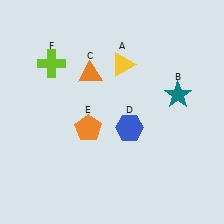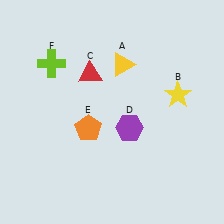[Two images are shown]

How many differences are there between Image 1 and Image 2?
There are 3 differences between the two images.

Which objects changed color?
B changed from teal to yellow. C changed from orange to red. D changed from blue to purple.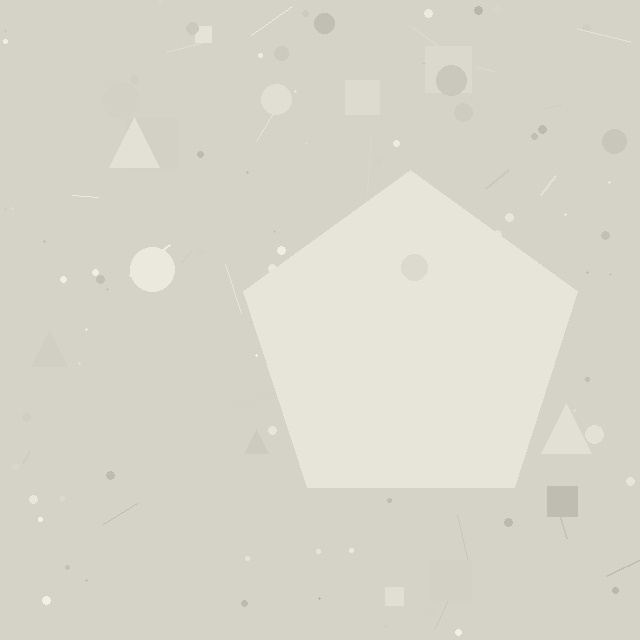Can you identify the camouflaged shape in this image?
The camouflaged shape is a pentagon.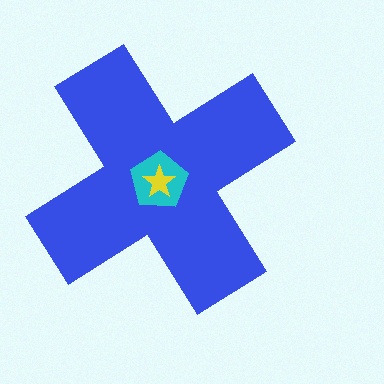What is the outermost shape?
The blue cross.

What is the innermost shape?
The yellow star.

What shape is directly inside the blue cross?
The cyan pentagon.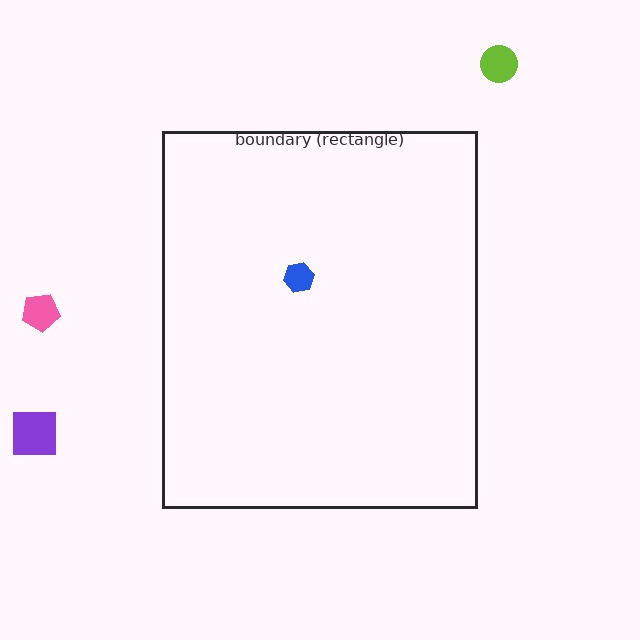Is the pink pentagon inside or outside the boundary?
Outside.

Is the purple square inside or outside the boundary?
Outside.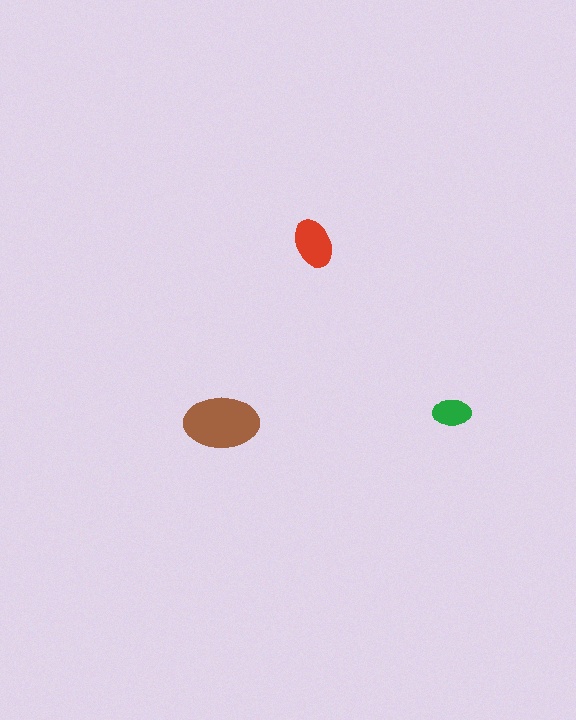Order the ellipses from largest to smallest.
the brown one, the red one, the green one.